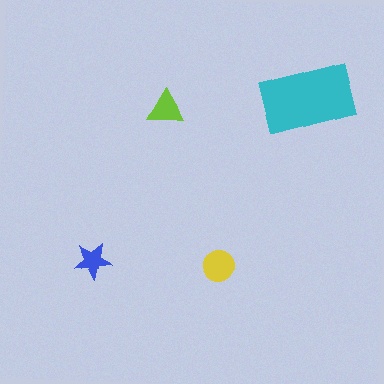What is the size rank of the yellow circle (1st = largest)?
2nd.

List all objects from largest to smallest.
The cyan rectangle, the yellow circle, the lime triangle, the blue star.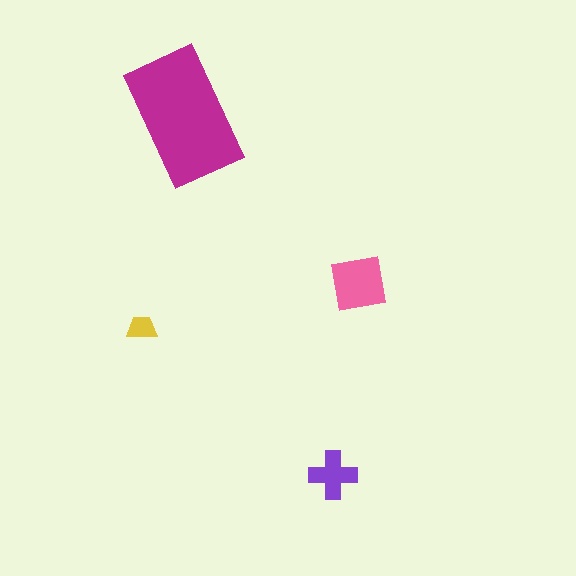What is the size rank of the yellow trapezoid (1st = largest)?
4th.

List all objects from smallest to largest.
The yellow trapezoid, the purple cross, the pink square, the magenta rectangle.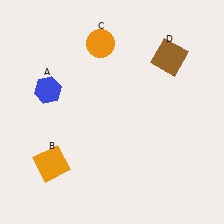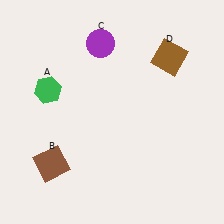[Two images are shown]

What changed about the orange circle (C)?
In Image 1, C is orange. In Image 2, it changed to purple.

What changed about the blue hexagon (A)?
In Image 1, A is blue. In Image 2, it changed to green.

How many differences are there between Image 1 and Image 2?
There are 3 differences between the two images.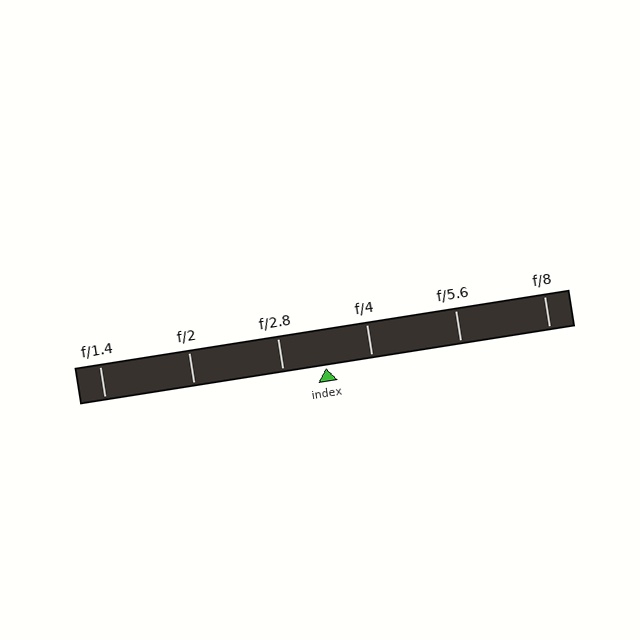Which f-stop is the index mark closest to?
The index mark is closest to f/2.8.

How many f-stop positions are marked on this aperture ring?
There are 6 f-stop positions marked.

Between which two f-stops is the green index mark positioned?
The index mark is between f/2.8 and f/4.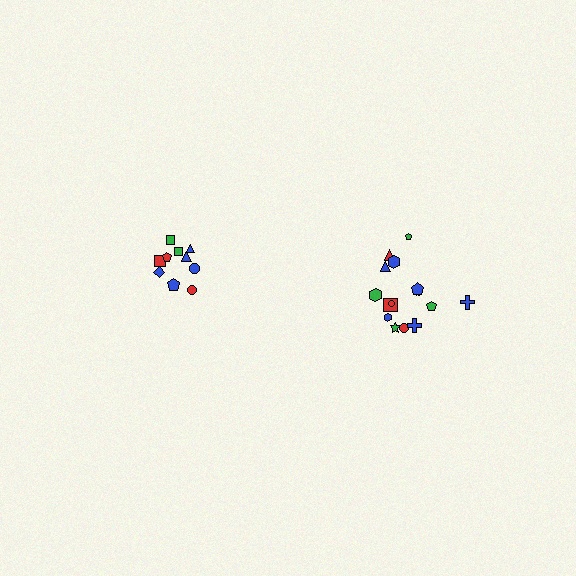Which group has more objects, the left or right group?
The right group.